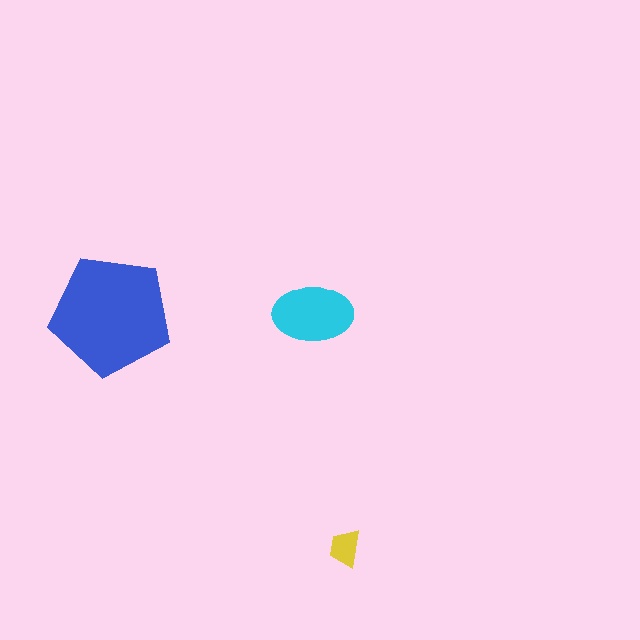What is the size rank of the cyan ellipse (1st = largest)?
2nd.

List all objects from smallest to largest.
The yellow trapezoid, the cyan ellipse, the blue pentagon.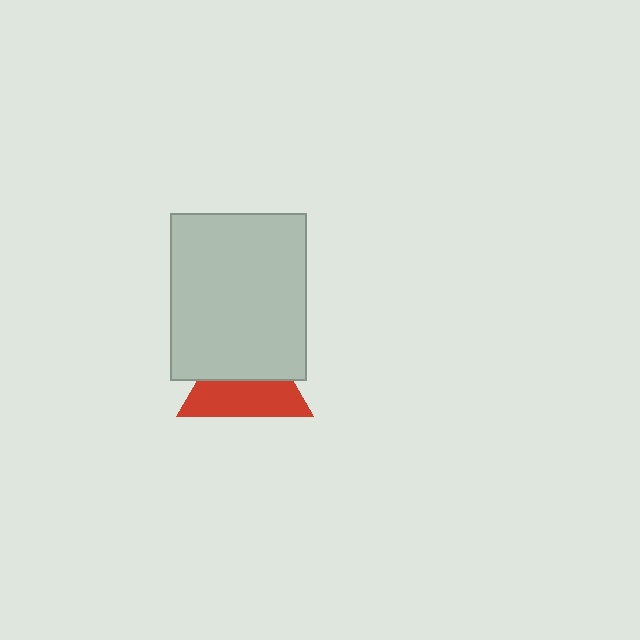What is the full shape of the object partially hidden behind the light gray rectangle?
The partially hidden object is a red triangle.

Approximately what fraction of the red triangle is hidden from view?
Roughly 49% of the red triangle is hidden behind the light gray rectangle.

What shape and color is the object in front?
The object in front is a light gray rectangle.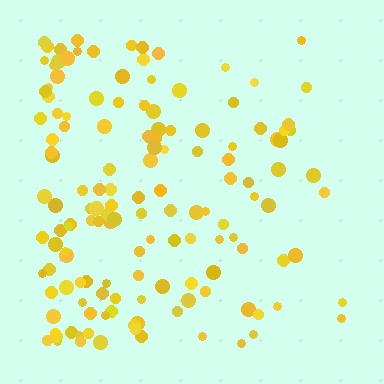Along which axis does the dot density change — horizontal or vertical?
Horizontal.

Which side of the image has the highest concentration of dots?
The left.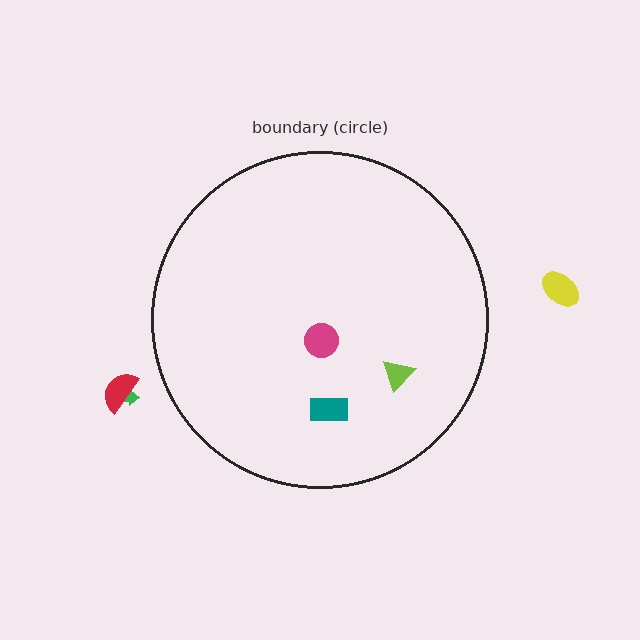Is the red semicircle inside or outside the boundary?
Outside.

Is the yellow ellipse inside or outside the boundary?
Outside.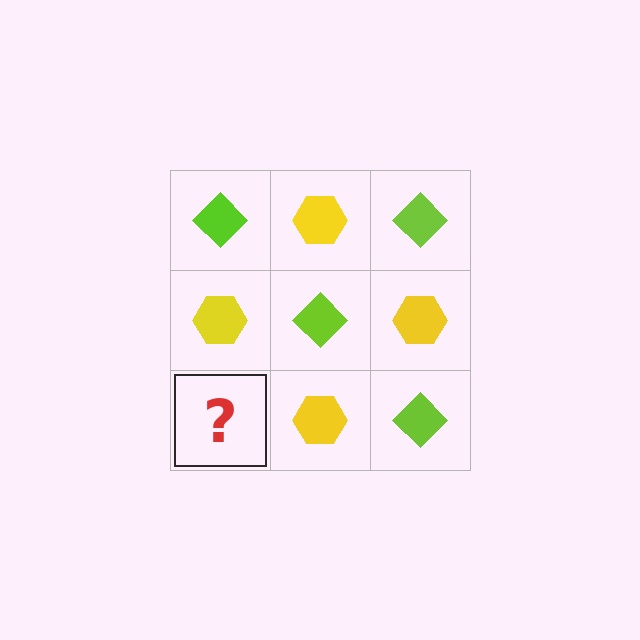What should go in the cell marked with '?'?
The missing cell should contain a lime diamond.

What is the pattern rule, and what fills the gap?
The rule is that it alternates lime diamond and yellow hexagon in a checkerboard pattern. The gap should be filled with a lime diamond.